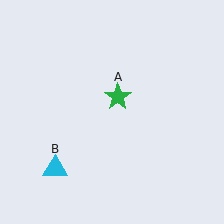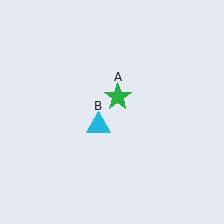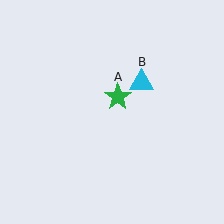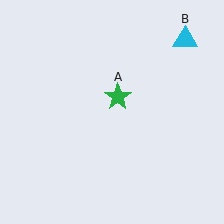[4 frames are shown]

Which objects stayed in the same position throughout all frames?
Green star (object A) remained stationary.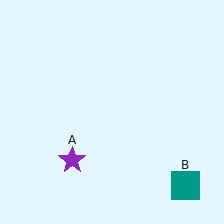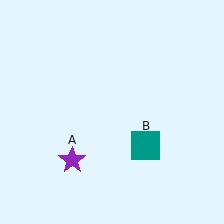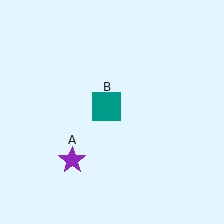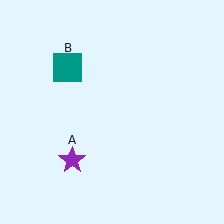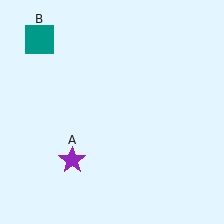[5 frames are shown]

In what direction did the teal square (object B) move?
The teal square (object B) moved up and to the left.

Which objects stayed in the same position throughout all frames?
Purple star (object A) remained stationary.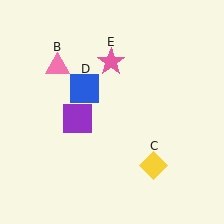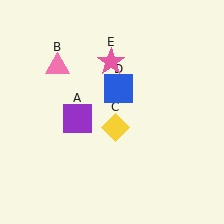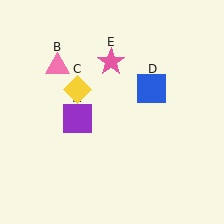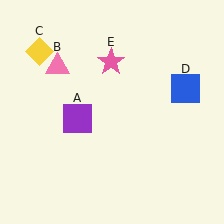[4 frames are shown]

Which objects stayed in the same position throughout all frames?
Purple square (object A) and pink triangle (object B) and pink star (object E) remained stationary.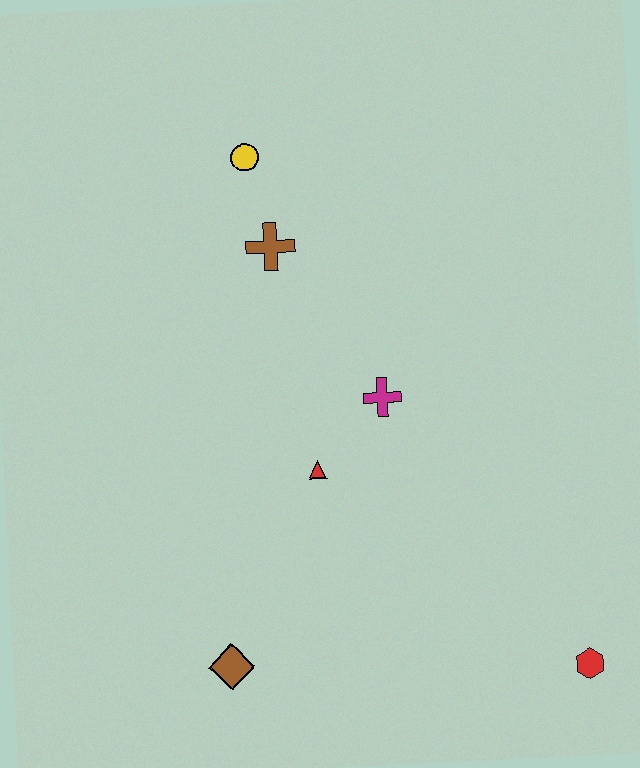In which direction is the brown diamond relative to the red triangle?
The brown diamond is below the red triangle.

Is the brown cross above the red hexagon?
Yes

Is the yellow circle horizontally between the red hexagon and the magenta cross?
No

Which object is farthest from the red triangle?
The red hexagon is farthest from the red triangle.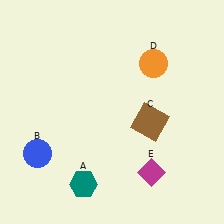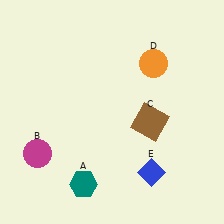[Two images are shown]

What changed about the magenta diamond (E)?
In Image 1, E is magenta. In Image 2, it changed to blue.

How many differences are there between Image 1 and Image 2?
There are 2 differences between the two images.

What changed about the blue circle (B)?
In Image 1, B is blue. In Image 2, it changed to magenta.